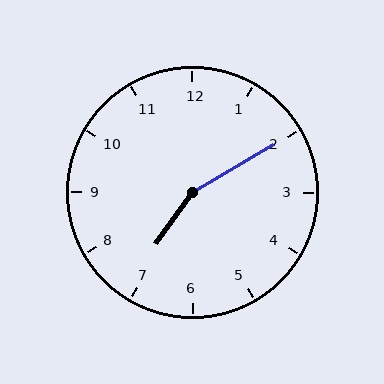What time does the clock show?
7:10.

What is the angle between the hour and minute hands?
Approximately 155 degrees.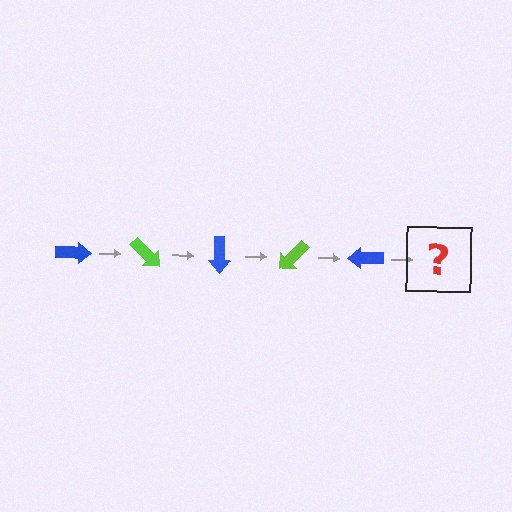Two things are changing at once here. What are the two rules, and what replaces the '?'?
The two rules are that it rotates 45 degrees each step and the color cycles through blue and lime. The '?' should be a lime arrow, rotated 225 degrees from the start.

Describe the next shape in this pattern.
It should be a lime arrow, rotated 225 degrees from the start.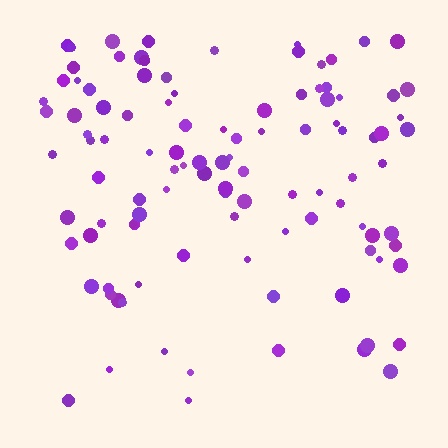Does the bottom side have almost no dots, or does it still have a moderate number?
Still a moderate number, just noticeably fewer than the top.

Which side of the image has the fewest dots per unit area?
The bottom.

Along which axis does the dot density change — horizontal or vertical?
Vertical.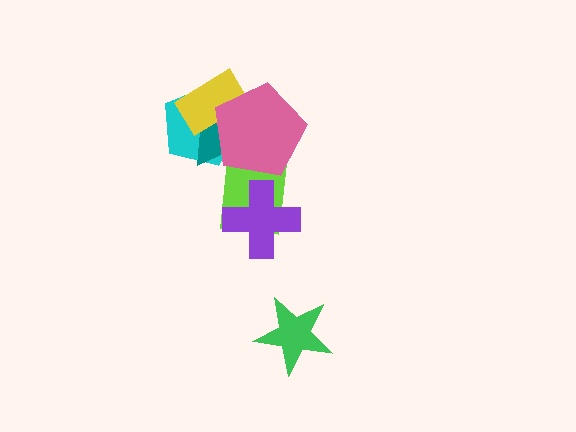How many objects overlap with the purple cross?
1 object overlaps with the purple cross.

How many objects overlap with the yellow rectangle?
3 objects overlap with the yellow rectangle.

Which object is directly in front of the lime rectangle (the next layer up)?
The pink pentagon is directly in front of the lime rectangle.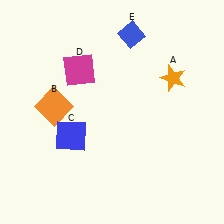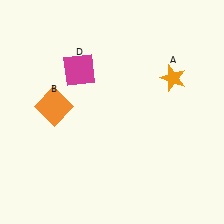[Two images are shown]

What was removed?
The blue square (C), the blue diamond (E) were removed in Image 2.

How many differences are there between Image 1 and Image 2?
There are 2 differences between the two images.